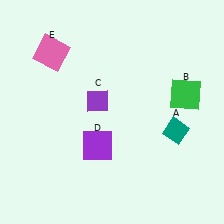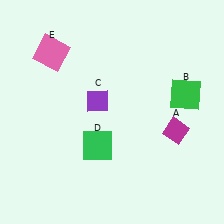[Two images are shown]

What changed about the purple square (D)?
In Image 1, D is purple. In Image 2, it changed to green.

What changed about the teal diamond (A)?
In Image 1, A is teal. In Image 2, it changed to magenta.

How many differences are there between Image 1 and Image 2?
There are 2 differences between the two images.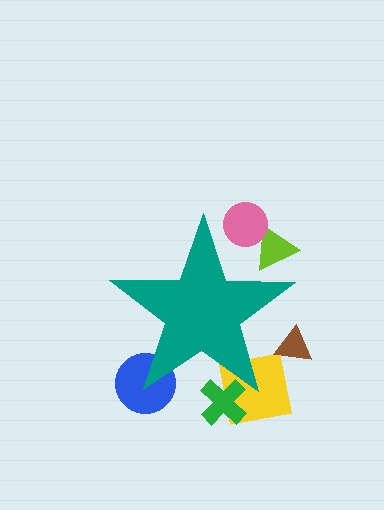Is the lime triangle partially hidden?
Yes, the lime triangle is partially hidden behind the teal star.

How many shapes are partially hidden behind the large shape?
6 shapes are partially hidden.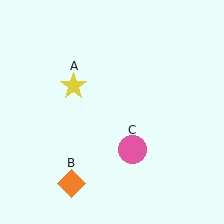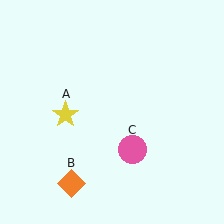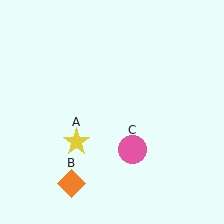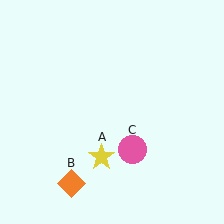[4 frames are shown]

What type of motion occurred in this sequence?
The yellow star (object A) rotated counterclockwise around the center of the scene.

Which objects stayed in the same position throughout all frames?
Orange diamond (object B) and pink circle (object C) remained stationary.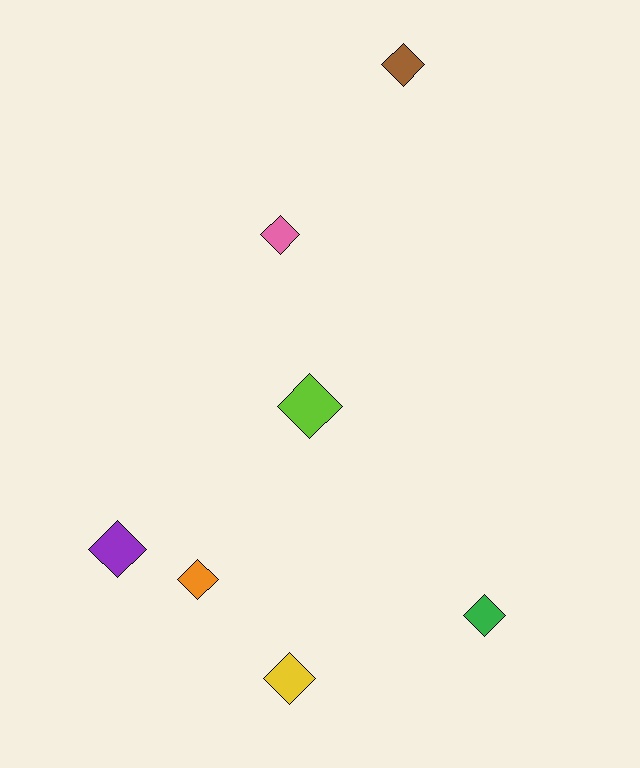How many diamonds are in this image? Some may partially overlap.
There are 7 diamonds.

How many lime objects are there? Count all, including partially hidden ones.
There is 1 lime object.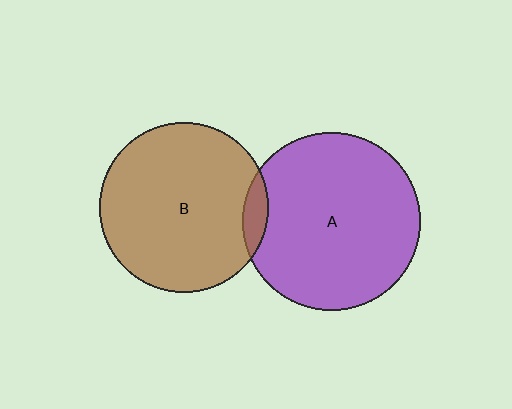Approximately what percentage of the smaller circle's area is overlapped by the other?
Approximately 5%.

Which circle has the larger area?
Circle A (purple).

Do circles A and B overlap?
Yes.